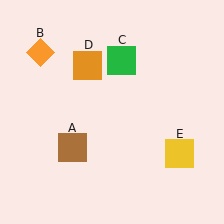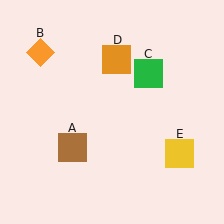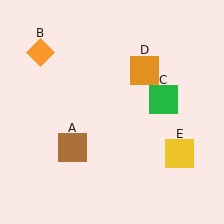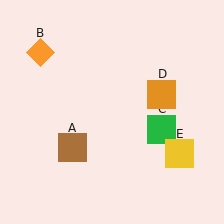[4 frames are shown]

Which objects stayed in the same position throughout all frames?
Brown square (object A) and orange diamond (object B) and yellow square (object E) remained stationary.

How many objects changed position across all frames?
2 objects changed position: green square (object C), orange square (object D).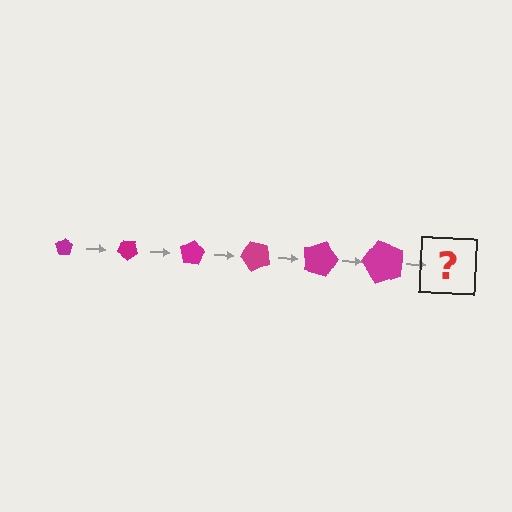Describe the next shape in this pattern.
It should be a pentagon, larger than the previous one and rotated 240 degrees from the start.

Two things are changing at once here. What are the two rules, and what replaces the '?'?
The two rules are that the pentagon grows larger each step and it rotates 40 degrees each step. The '?' should be a pentagon, larger than the previous one and rotated 240 degrees from the start.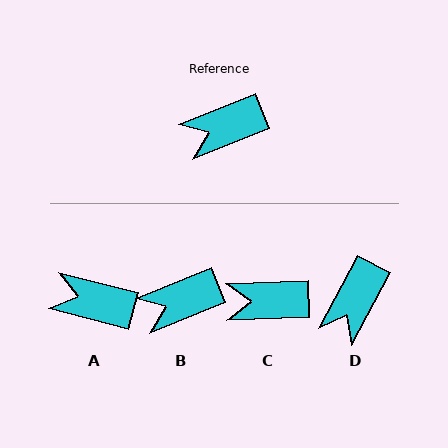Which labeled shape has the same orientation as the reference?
B.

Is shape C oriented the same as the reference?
No, it is off by about 20 degrees.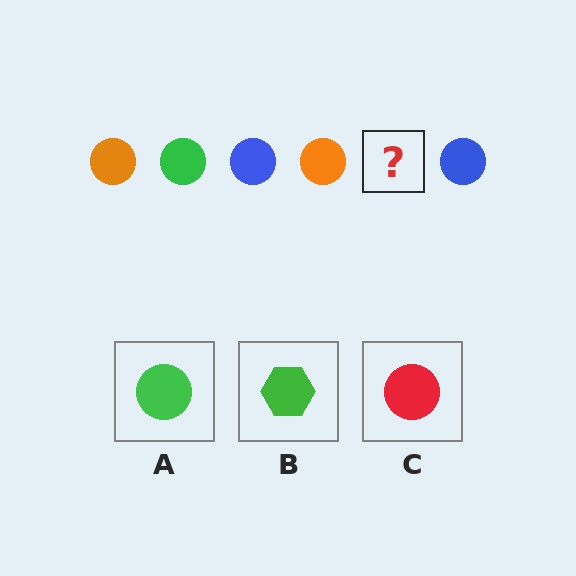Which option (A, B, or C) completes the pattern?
A.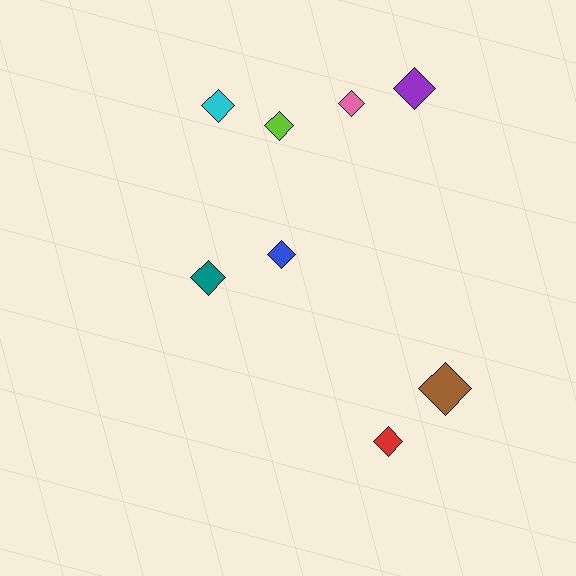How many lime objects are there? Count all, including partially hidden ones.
There is 1 lime object.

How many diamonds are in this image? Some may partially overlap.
There are 8 diamonds.